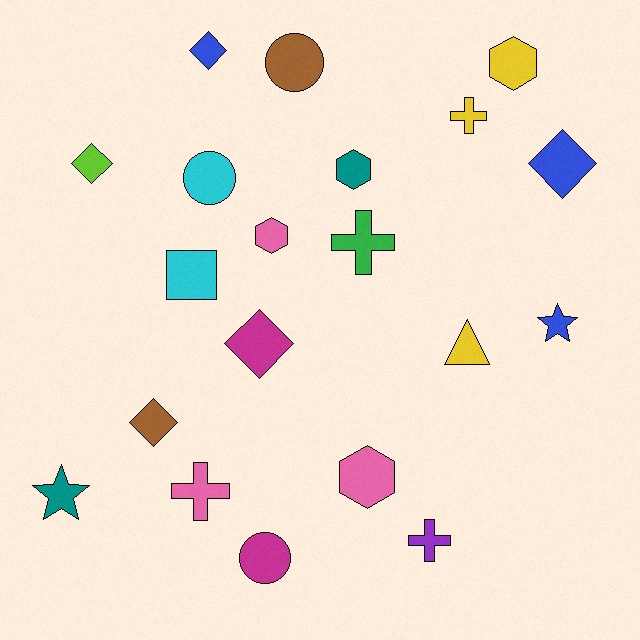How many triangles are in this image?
There is 1 triangle.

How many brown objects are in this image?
There are 2 brown objects.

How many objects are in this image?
There are 20 objects.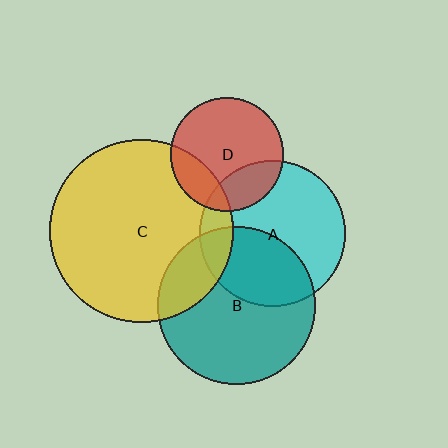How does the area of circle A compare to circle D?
Approximately 1.7 times.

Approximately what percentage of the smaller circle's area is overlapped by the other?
Approximately 20%.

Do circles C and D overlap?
Yes.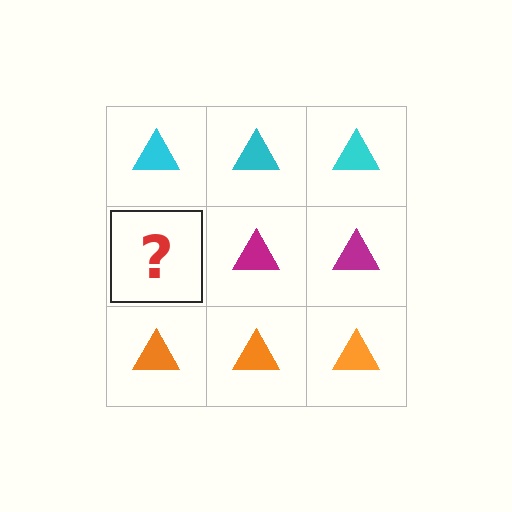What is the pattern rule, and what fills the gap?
The rule is that each row has a consistent color. The gap should be filled with a magenta triangle.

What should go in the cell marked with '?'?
The missing cell should contain a magenta triangle.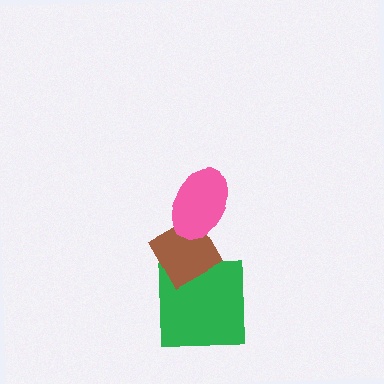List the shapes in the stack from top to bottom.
From top to bottom: the pink ellipse, the brown diamond, the green square.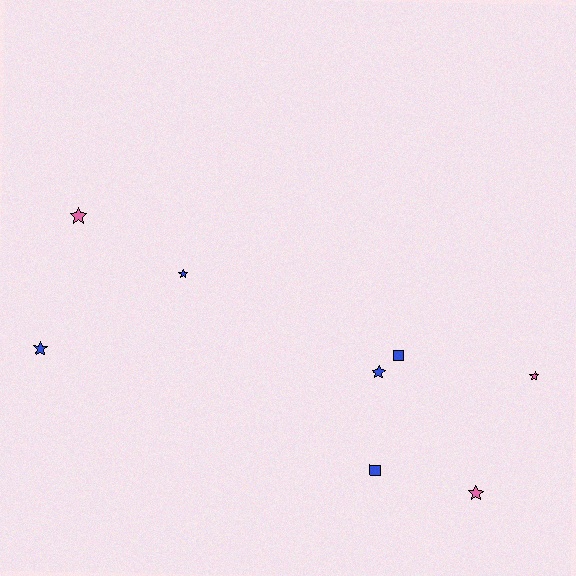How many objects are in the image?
There are 8 objects.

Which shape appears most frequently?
Star, with 6 objects.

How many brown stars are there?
There are no brown stars.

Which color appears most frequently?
Blue, with 5 objects.